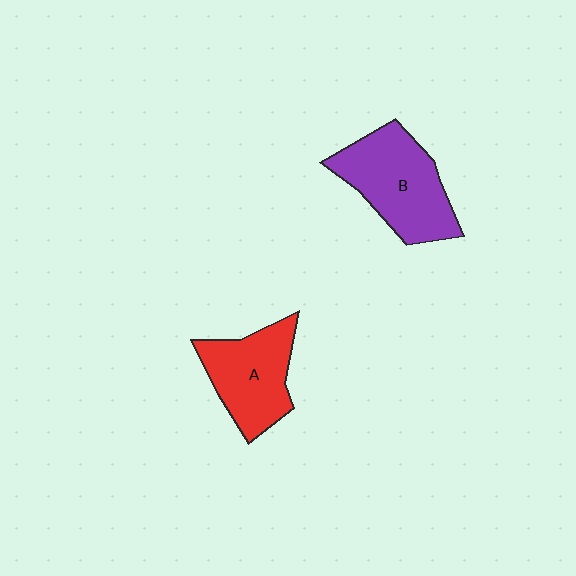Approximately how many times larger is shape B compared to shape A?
Approximately 1.2 times.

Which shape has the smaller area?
Shape A (red).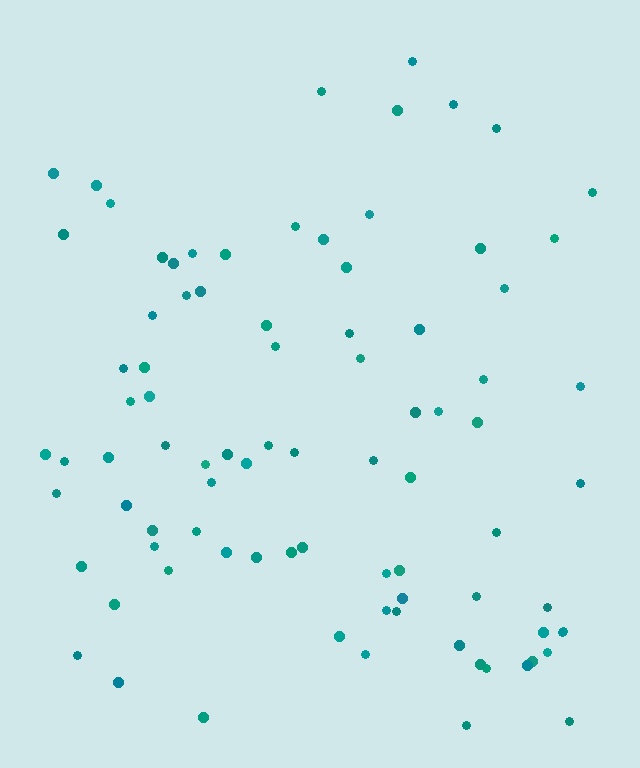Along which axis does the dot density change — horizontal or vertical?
Vertical.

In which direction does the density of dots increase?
From top to bottom, with the bottom side densest.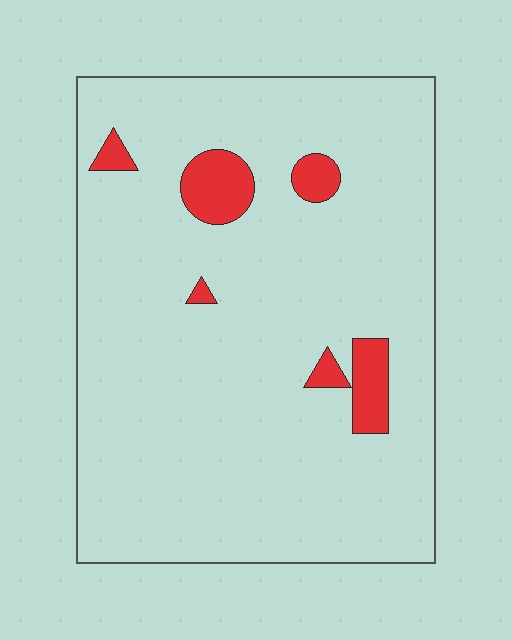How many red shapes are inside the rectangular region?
6.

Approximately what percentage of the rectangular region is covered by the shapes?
Approximately 5%.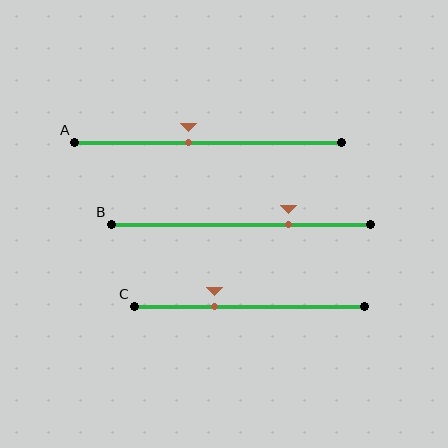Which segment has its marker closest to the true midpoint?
Segment A has its marker closest to the true midpoint.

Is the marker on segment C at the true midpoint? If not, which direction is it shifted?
No, the marker on segment C is shifted to the left by about 15% of the segment length.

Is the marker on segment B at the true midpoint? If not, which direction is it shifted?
No, the marker on segment B is shifted to the right by about 18% of the segment length.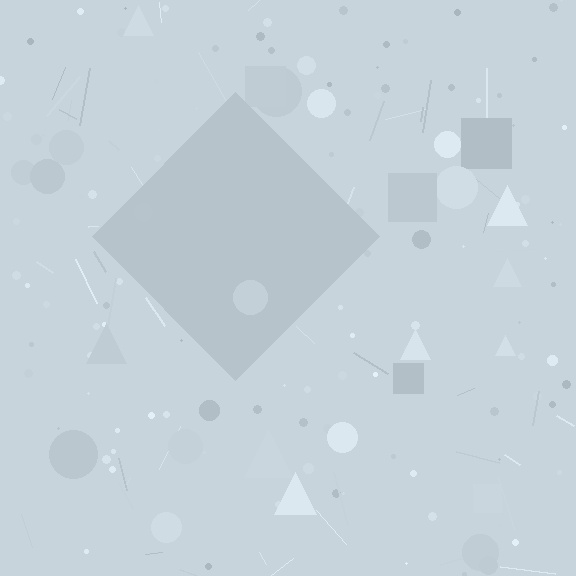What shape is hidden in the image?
A diamond is hidden in the image.